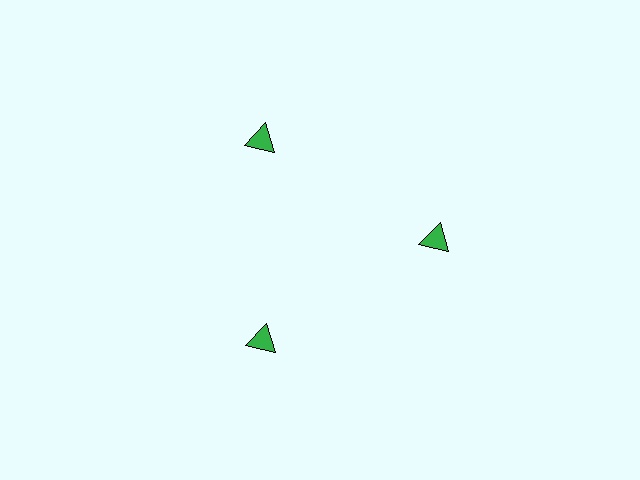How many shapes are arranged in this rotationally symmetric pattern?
There are 3 shapes, arranged in 3 groups of 1.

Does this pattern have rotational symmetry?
Yes, this pattern has 3-fold rotational symmetry. It looks the same after rotating 120 degrees around the center.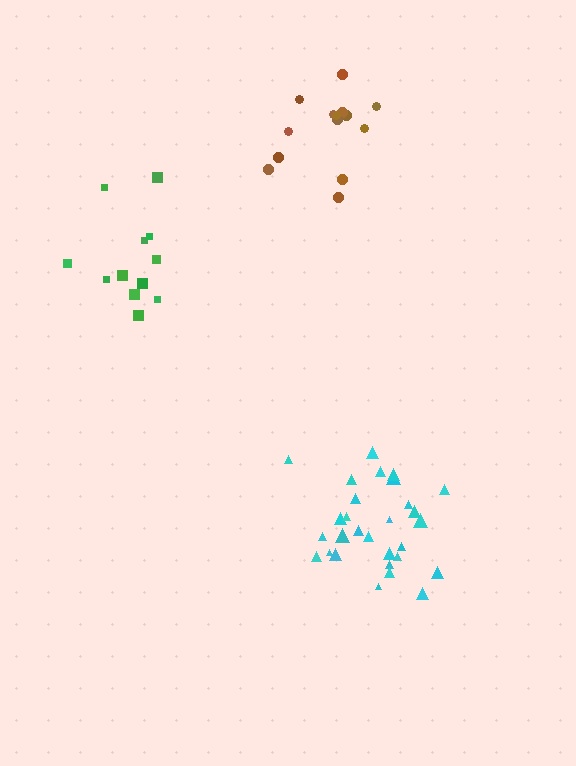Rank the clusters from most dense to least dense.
cyan, brown, green.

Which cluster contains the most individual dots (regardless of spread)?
Cyan (29).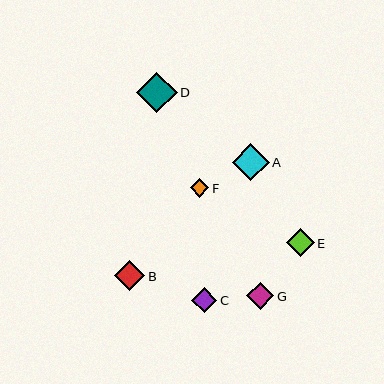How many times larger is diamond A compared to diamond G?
Diamond A is approximately 1.4 times the size of diamond G.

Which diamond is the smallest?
Diamond F is the smallest with a size of approximately 19 pixels.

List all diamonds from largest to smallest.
From largest to smallest: D, A, B, E, G, C, F.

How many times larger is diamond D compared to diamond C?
Diamond D is approximately 1.6 times the size of diamond C.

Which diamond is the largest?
Diamond D is the largest with a size of approximately 40 pixels.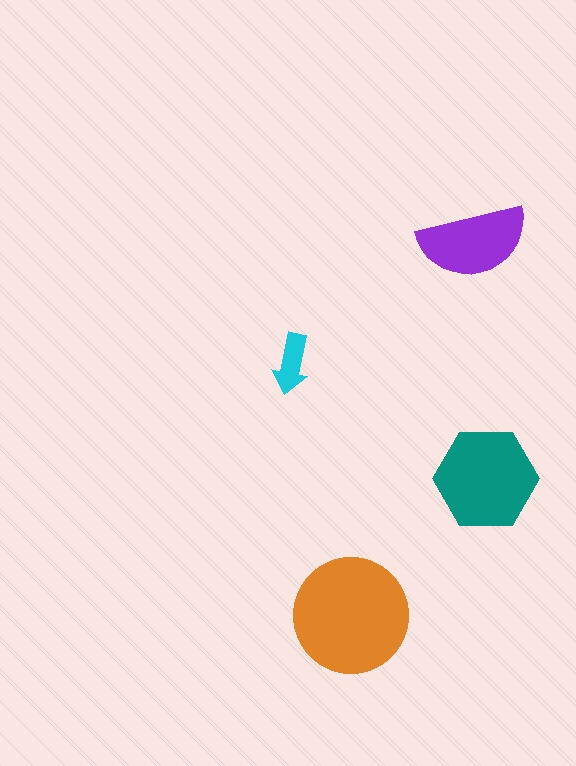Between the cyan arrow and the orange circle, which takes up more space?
The orange circle.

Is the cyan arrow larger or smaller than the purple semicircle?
Smaller.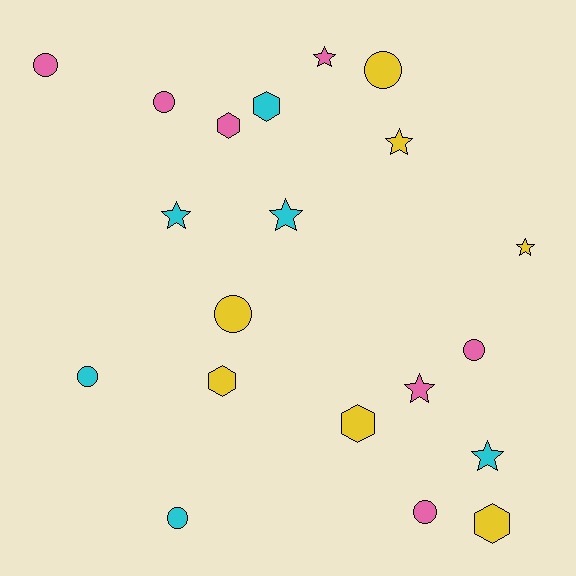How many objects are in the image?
There are 20 objects.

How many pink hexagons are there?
There is 1 pink hexagon.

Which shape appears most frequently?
Circle, with 8 objects.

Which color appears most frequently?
Yellow, with 7 objects.